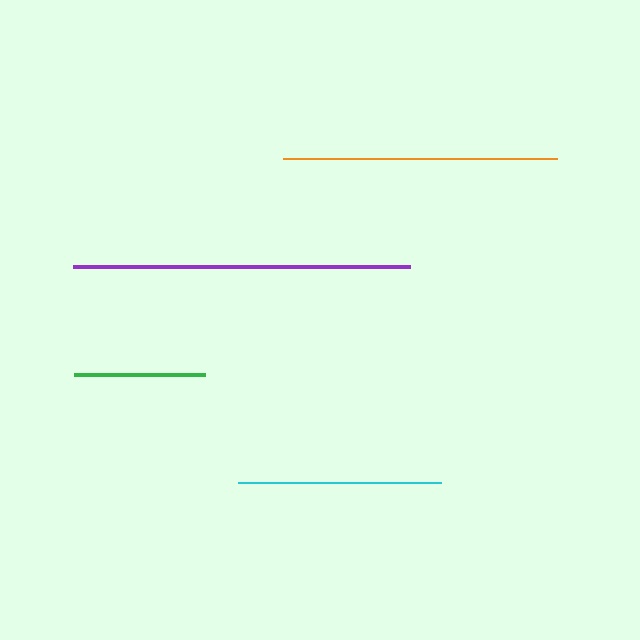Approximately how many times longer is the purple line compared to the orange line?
The purple line is approximately 1.2 times the length of the orange line.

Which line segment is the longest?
The purple line is the longest at approximately 337 pixels.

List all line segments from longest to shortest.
From longest to shortest: purple, orange, cyan, green.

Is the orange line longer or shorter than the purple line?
The purple line is longer than the orange line.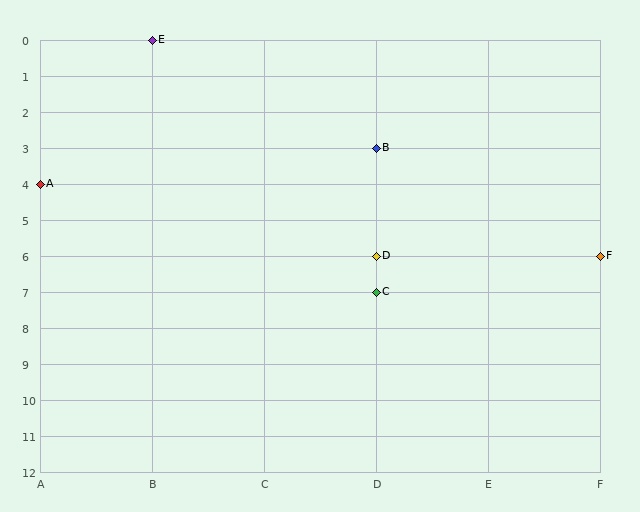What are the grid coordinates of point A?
Point A is at grid coordinates (A, 4).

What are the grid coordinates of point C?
Point C is at grid coordinates (D, 7).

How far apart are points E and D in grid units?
Points E and D are 2 columns and 6 rows apart (about 6.3 grid units diagonally).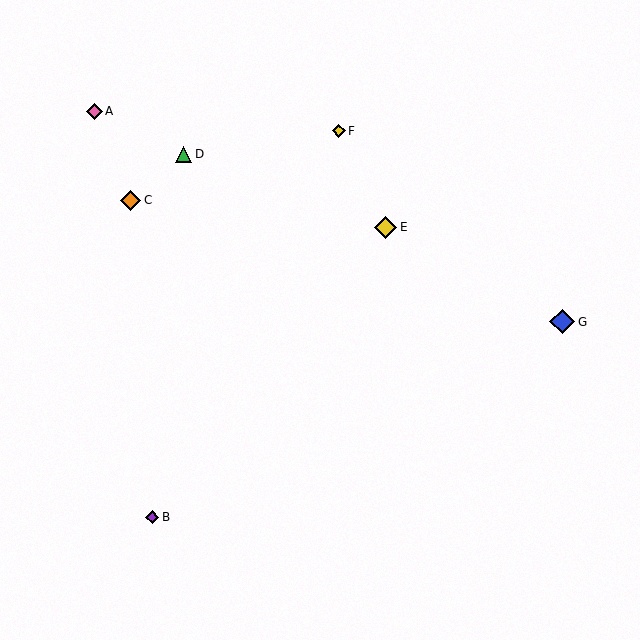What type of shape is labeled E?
Shape E is a yellow diamond.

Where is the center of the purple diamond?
The center of the purple diamond is at (152, 517).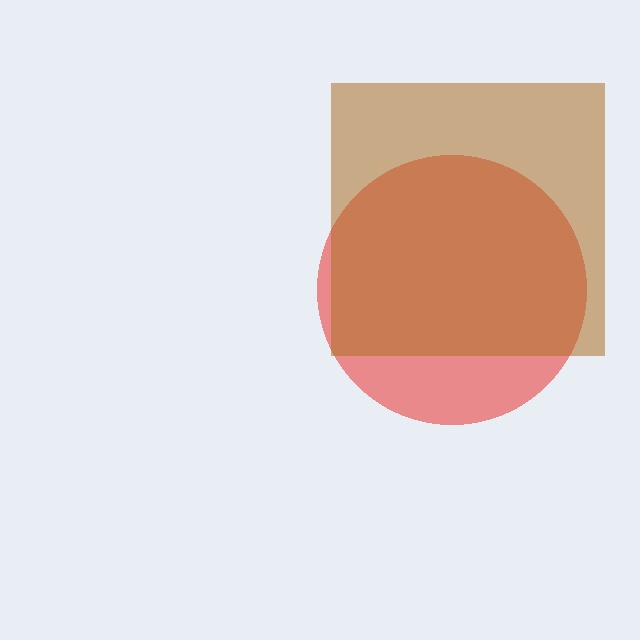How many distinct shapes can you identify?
There are 2 distinct shapes: a red circle, a brown square.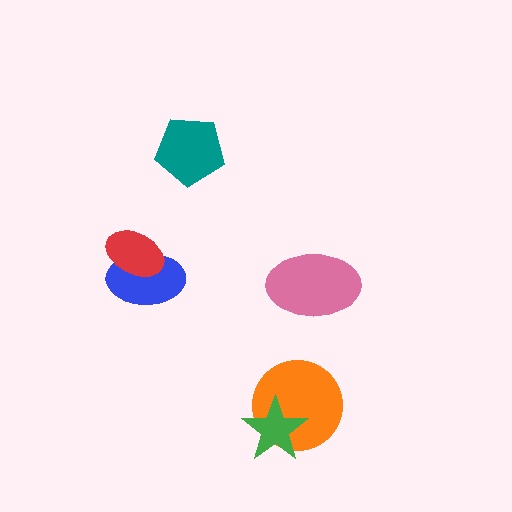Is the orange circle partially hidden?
Yes, it is partially covered by another shape.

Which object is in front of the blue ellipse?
The red ellipse is in front of the blue ellipse.